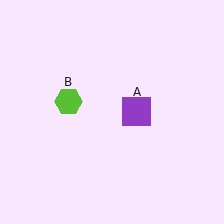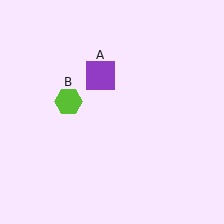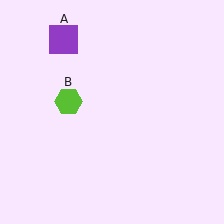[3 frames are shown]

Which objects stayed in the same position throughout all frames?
Lime hexagon (object B) remained stationary.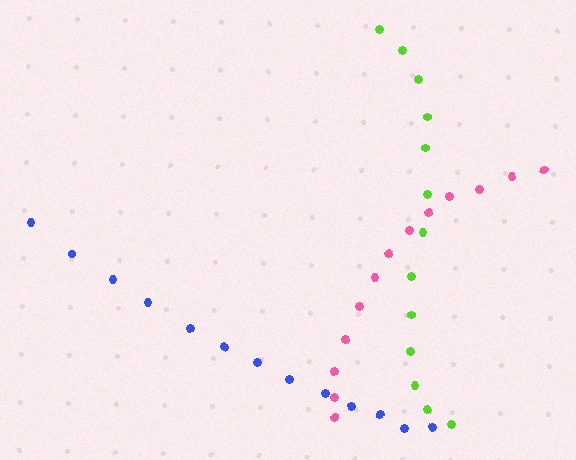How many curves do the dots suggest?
There are 3 distinct paths.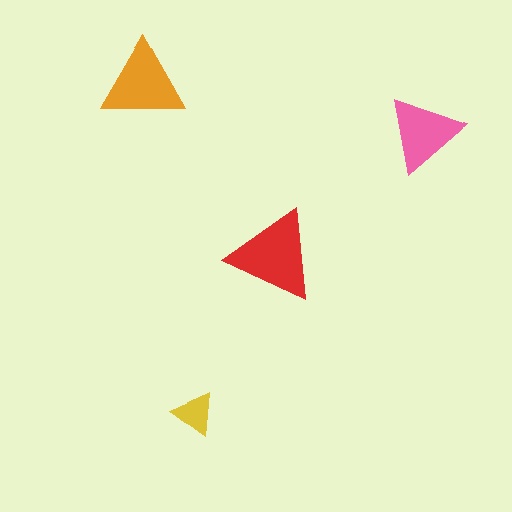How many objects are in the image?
There are 4 objects in the image.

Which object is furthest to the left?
The orange triangle is leftmost.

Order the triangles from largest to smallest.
the red one, the orange one, the pink one, the yellow one.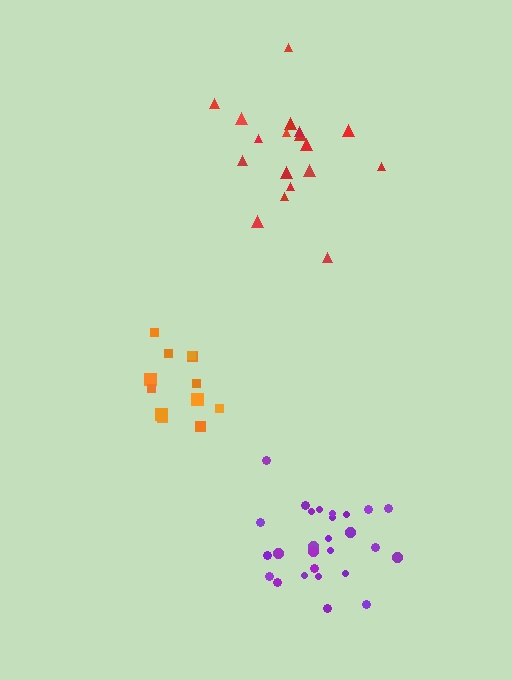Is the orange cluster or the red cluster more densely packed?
Orange.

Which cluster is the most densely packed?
Purple.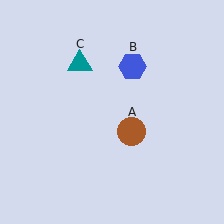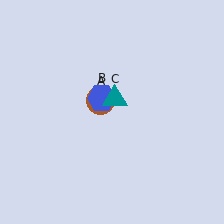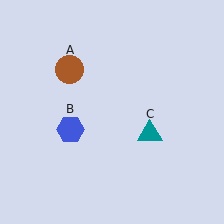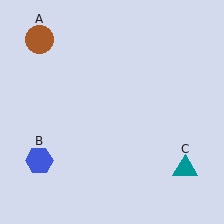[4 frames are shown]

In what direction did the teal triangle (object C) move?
The teal triangle (object C) moved down and to the right.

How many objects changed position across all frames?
3 objects changed position: brown circle (object A), blue hexagon (object B), teal triangle (object C).